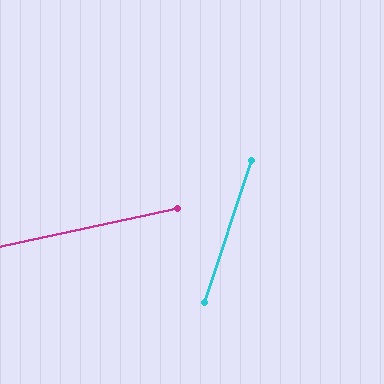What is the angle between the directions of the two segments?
Approximately 60 degrees.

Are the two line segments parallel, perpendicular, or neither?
Neither parallel nor perpendicular — they differ by about 60°.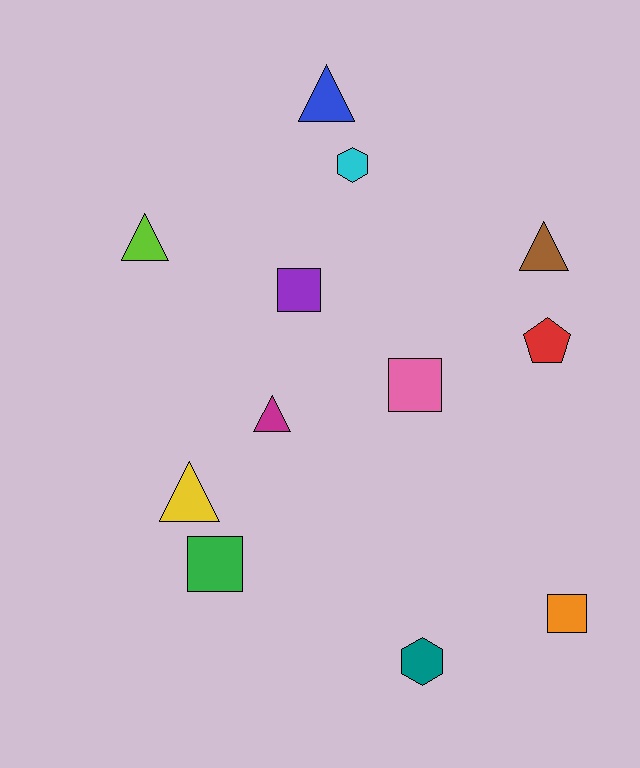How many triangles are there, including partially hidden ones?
There are 5 triangles.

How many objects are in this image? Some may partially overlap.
There are 12 objects.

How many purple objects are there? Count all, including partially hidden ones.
There is 1 purple object.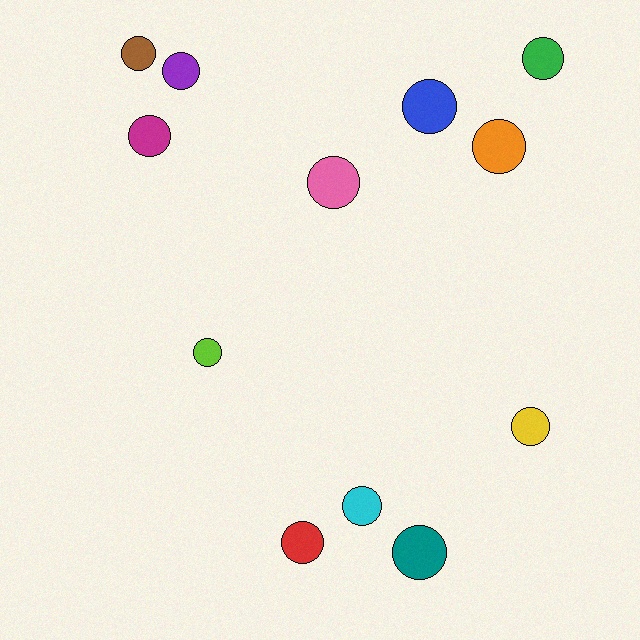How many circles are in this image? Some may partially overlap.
There are 12 circles.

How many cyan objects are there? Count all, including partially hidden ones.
There is 1 cyan object.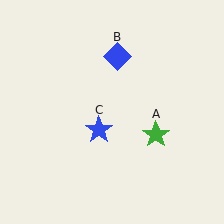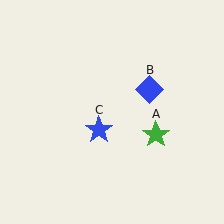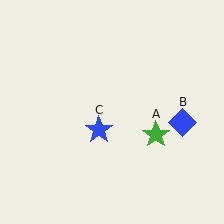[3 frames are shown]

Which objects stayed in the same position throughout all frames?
Green star (object A) and blue star (object C) remained stationary.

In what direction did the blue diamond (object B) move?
The blue diamond (object B) moved down and to the right.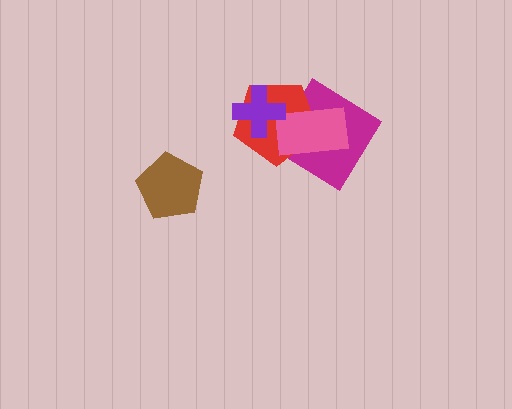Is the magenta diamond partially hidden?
Yes, it is partially covered by another shape.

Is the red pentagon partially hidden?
Yes, it is partially covered by another shape.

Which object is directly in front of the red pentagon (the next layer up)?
The pink rectangle is directly in front of the red pentagon.